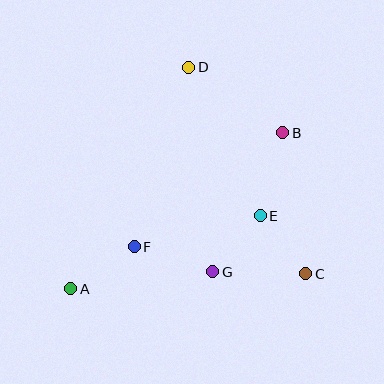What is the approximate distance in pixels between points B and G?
The distance between B and G is approximately 156 pixels.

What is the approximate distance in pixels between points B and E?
The distance between B and E is approximately 86 pixels.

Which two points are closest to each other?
Points E and G are closest to each other.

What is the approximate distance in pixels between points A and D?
The distance between A and D is approximately 251 pixels.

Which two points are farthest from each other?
Points A and B are farthest from each other.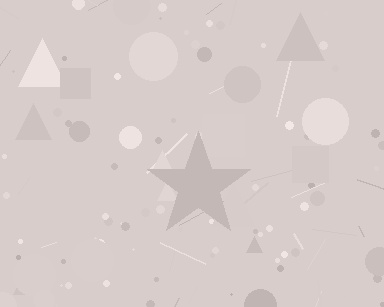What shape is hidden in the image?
A star is hidden in the image.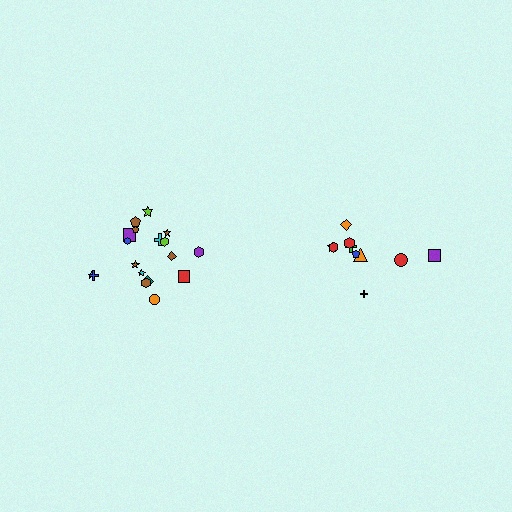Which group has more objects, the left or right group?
The left group.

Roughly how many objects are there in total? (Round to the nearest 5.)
Roughly 30 objects in total.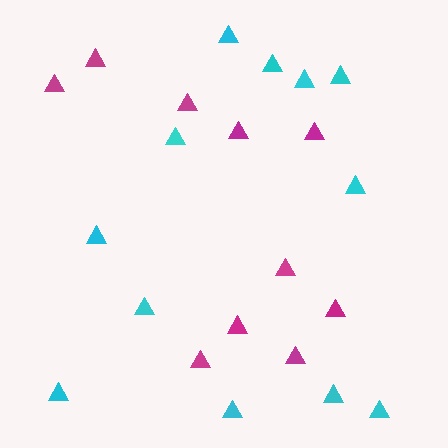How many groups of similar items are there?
There are 2 groups: one group of cyan triangles (12) and one group of magenta triangles (10).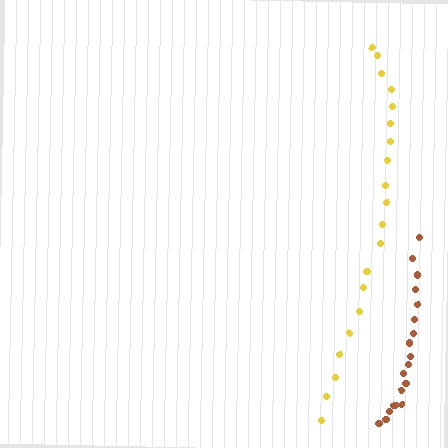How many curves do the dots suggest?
There are 2 distinct paths.